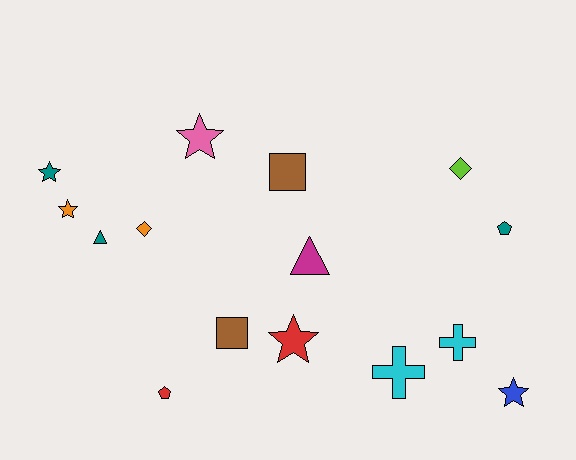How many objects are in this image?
There are 15 objects.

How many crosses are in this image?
There are 2 crosses.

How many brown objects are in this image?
There are 2 brown objects.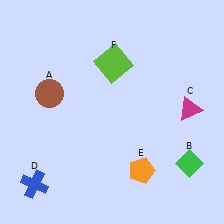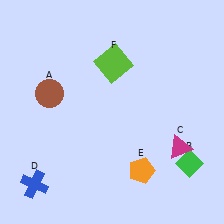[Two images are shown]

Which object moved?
The magenta triangle (C) moved down.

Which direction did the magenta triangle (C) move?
The magenta triangle (C) moved down.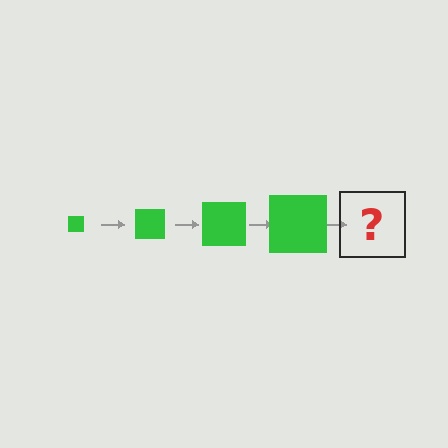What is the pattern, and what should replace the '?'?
The pattern is that the square gets progressively larger each step. The '?' should be a green square, larger than the previous one.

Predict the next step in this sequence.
The next step is a green square, larger than the previous one.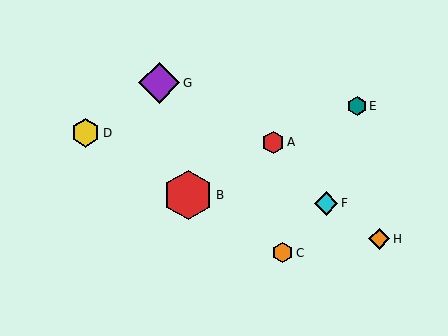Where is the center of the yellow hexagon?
The center of the yellow hexagon is at (86, 133).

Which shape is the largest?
The red hexagon (labeled B) is the largest.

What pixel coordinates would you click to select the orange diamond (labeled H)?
Click at (379, 239) to select the orange diamond H.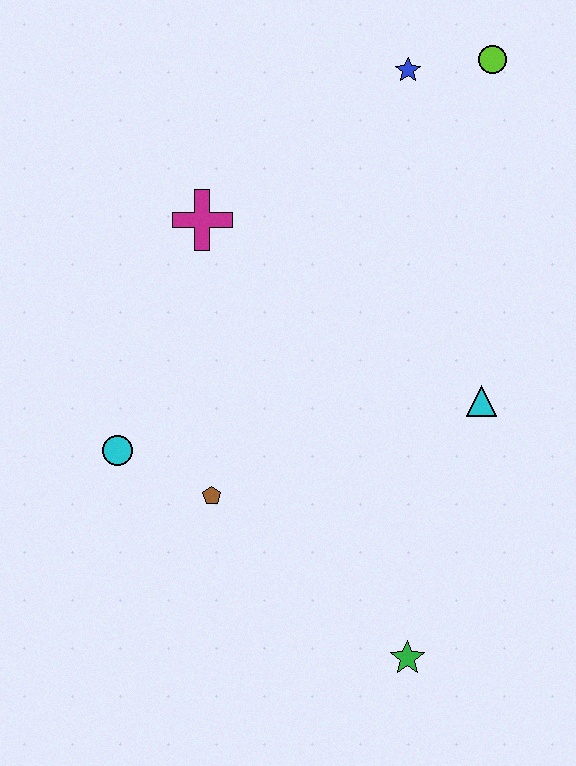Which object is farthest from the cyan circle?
The lime circle is farthest from the cyan circle.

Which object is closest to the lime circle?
The blue star is closest to the lime circle.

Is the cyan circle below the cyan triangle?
Yes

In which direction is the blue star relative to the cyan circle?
The blue star is above the cyan circle.